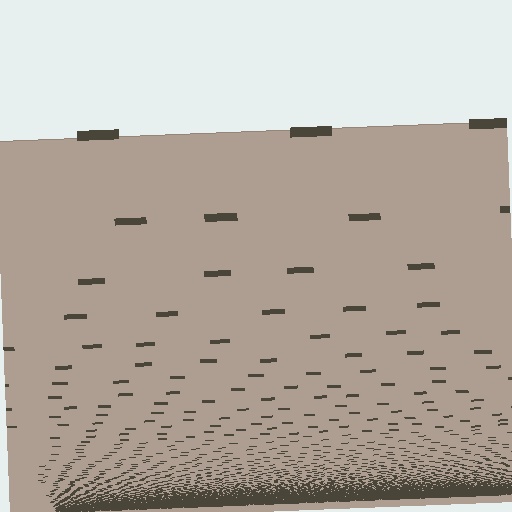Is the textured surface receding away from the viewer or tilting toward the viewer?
The surface appears to tilt toward the viewer. Texture elements get larger and sparser toward the top.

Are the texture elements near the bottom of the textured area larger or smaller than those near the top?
Smaller. The gradient is inverted — elements near the bottom are smaller and denser.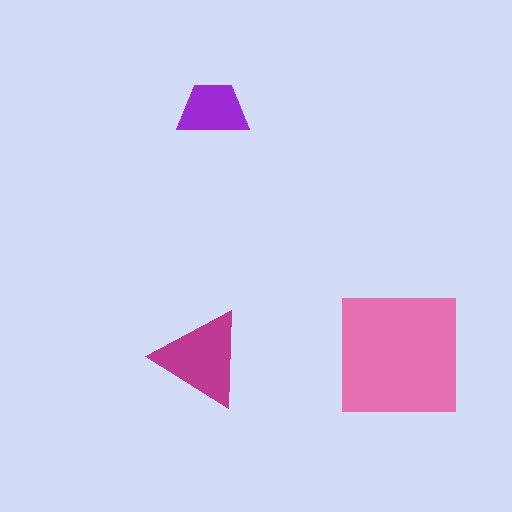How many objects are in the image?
There are 3 objects in the image.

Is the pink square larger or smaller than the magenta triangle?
Larger.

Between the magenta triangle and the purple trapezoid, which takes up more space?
The magenta triangle.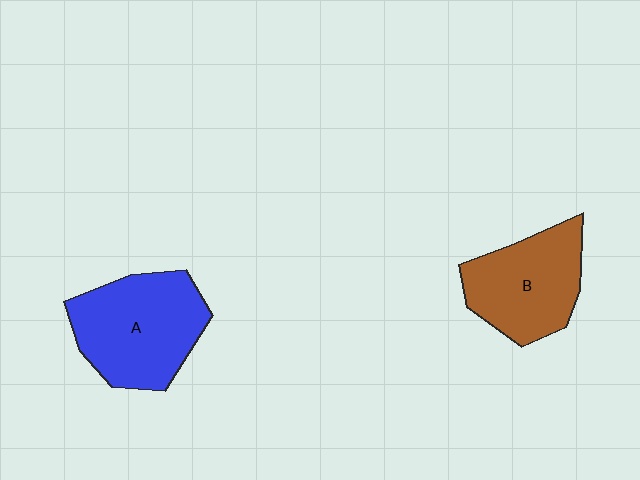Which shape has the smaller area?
Shape B (brown).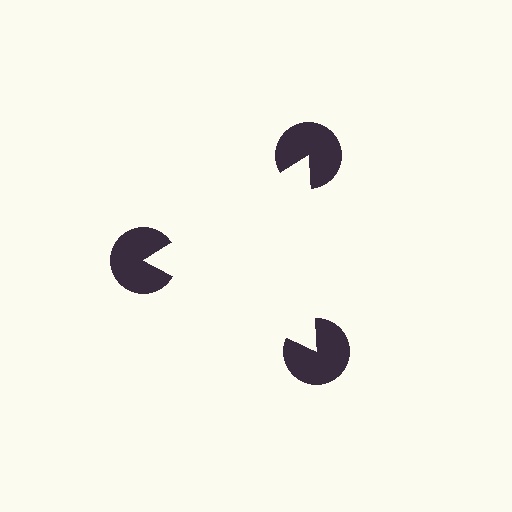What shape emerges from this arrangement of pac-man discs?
An illusory triangle — its edges are inferred from the aligned wedge cuts in the pac-man discs, not physically drawn.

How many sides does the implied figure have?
3 sides.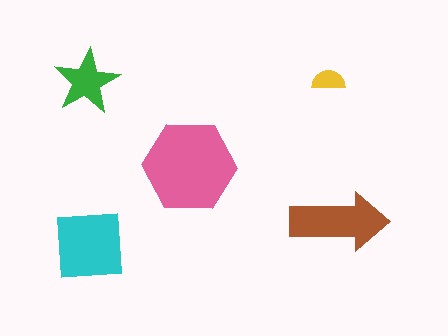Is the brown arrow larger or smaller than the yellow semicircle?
Larger.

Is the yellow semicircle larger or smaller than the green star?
Smaller.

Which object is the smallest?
The yellow semicircle.